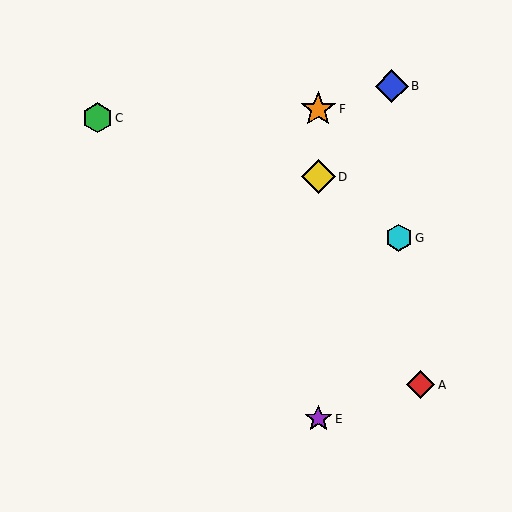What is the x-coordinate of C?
Object C is at x≈97.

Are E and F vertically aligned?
Yes, both are at x≈318.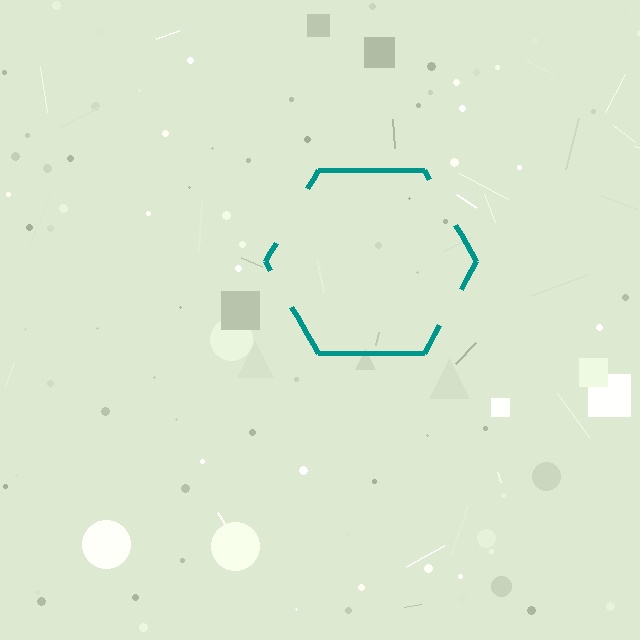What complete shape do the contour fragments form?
The contour fragments form a hexagon.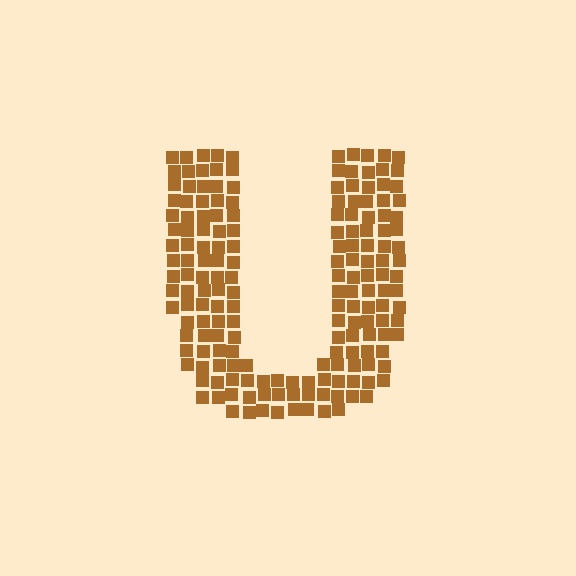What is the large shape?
The large shape is the letter U.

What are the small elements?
The small elements are squares.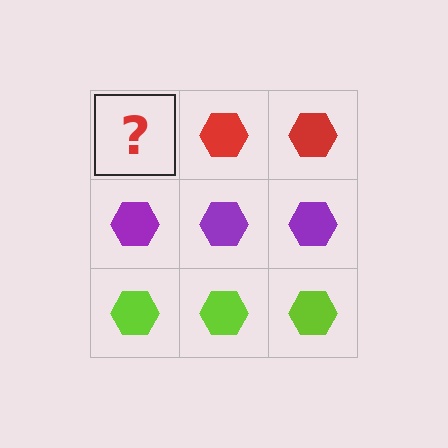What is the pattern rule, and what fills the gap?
The rule is that each row has a consistent color. The gap should be filled with a red hexagon.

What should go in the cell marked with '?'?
The missing cell should contain a red hexagon.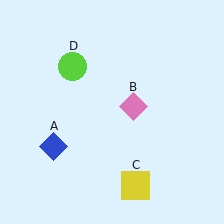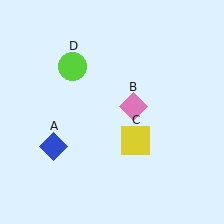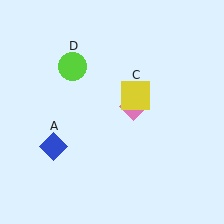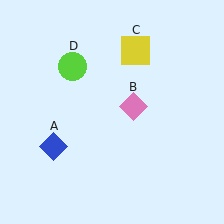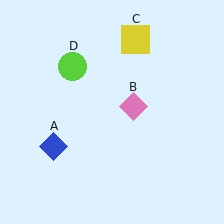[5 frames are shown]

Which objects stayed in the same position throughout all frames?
Blue diamond (object A) and pink diamond (object B) and lime circle (object D) remained stationary.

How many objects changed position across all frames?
1 object changed position: yellow square (object C).